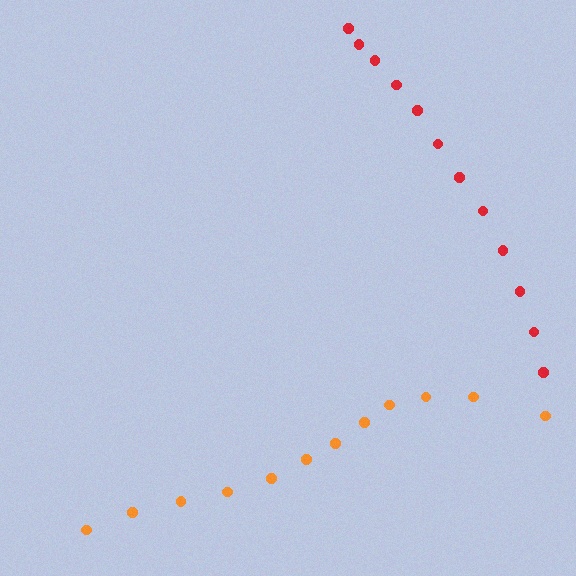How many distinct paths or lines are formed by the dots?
There are 2 distinct paths.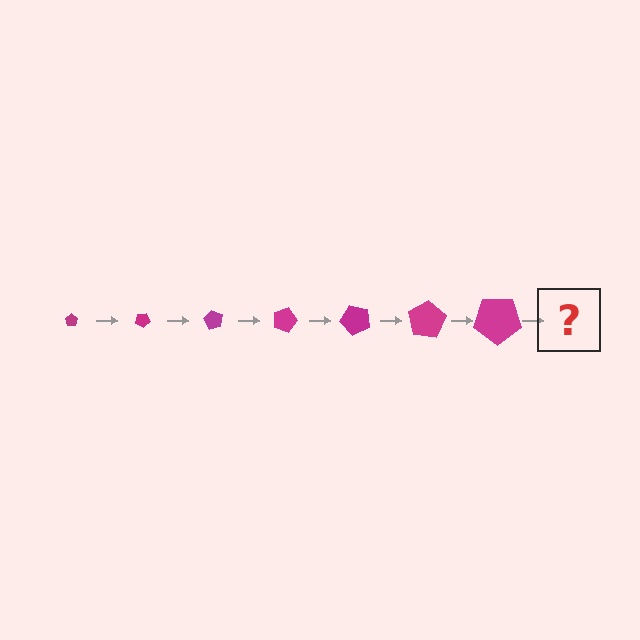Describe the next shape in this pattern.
It should be a pentagon, larger than the previous one and rotated 210 degrees from the start.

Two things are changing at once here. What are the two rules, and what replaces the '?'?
The two rules are that the pentagon grows larger each step and it rotates 30 degrees each step. The '?' should be a pentagon, larger than the previous one and rotated 210 degrees from the start.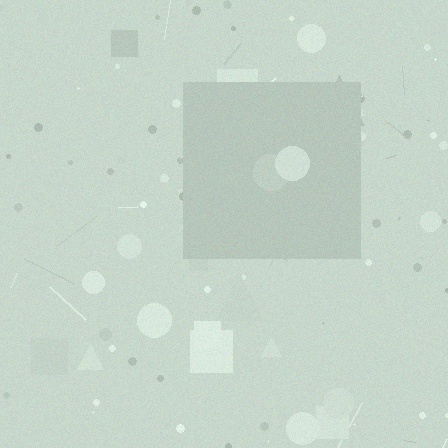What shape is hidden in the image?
A square is hidden in the image.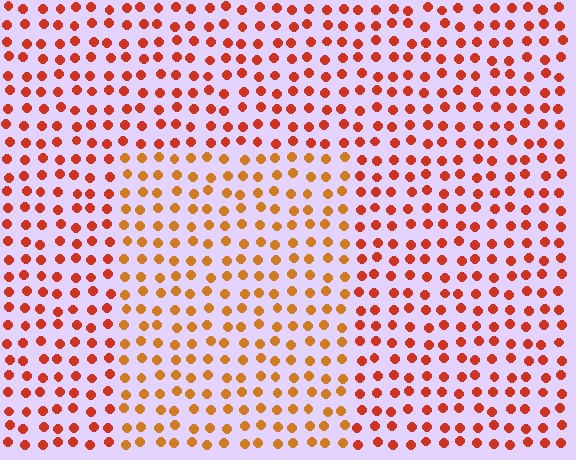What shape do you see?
I see a rectangle.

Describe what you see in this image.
The image is filled with small red elements in a uniform arrangement. A rectangle-shaped region is visible where the elements are tinted to a slightly different hue, forming a subtle color boundary.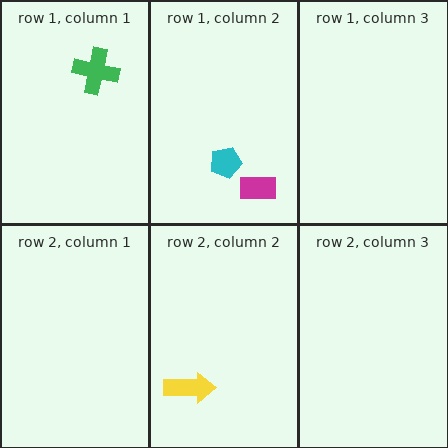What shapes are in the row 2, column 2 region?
The yellow arrow.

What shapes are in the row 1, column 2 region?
The magenta rectangle, the cyan pentagon.